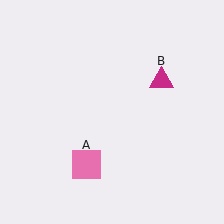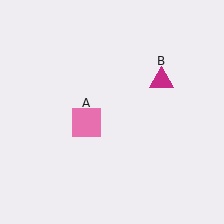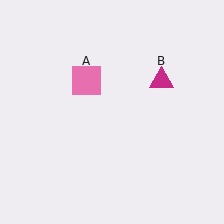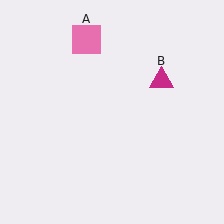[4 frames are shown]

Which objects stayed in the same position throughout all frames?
Magenta triangle (object B) remained stationary.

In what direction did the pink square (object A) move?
The pink square (object A) moved up.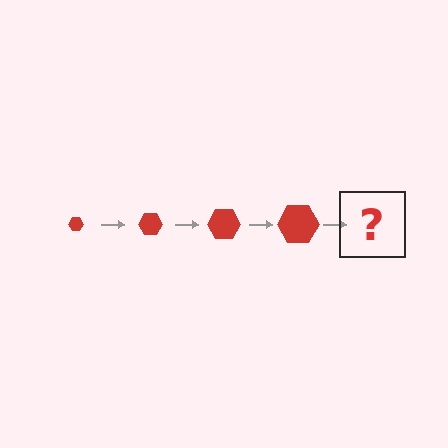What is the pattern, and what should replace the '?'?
The pattern is that the hexagon gets progressively larger each step. The '?' should be a red hexagon, larger than the previous one.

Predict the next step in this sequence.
The next step is a red hexagon, larger than the previous one.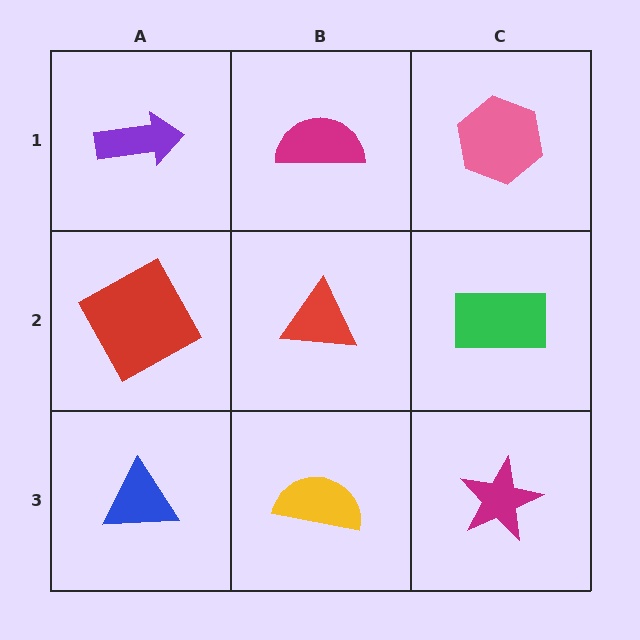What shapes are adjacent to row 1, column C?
A green rectangle (row 2, column C), a magenta semicircle (row 1, column B).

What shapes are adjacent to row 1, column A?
A red square (row 2, column A), a magenta semicircle (row 1, column B).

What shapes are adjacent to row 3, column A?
A red square (row 2, column A), a yellow semicircle (row 3, column B).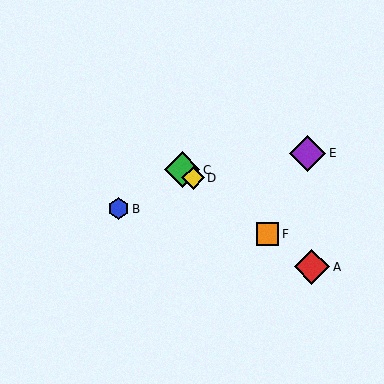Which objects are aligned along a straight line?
Objects A, C, D, F are aligned along a straight line.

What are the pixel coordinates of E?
Object E is at (308, 153).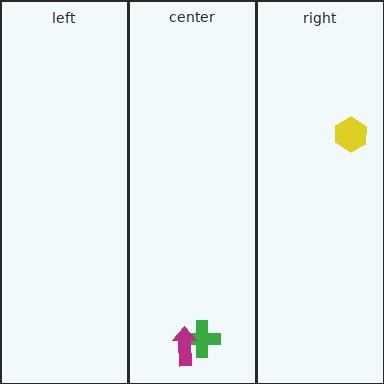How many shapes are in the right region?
1.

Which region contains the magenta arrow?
The center region.